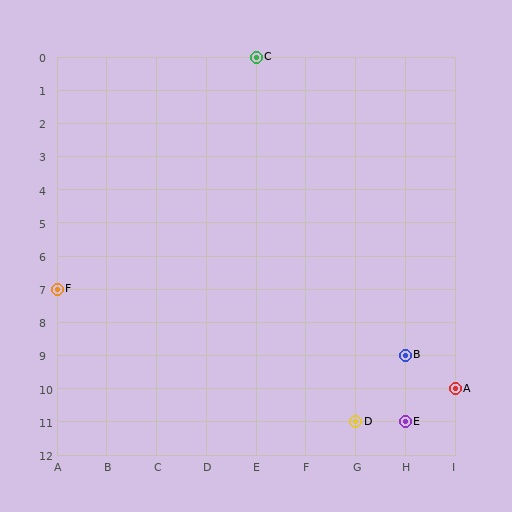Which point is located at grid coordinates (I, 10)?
Point A is at (I, 10).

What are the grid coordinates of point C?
Point C is at grid coordinates (E, 0).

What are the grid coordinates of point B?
Point B is at grid coordinates (H, 9).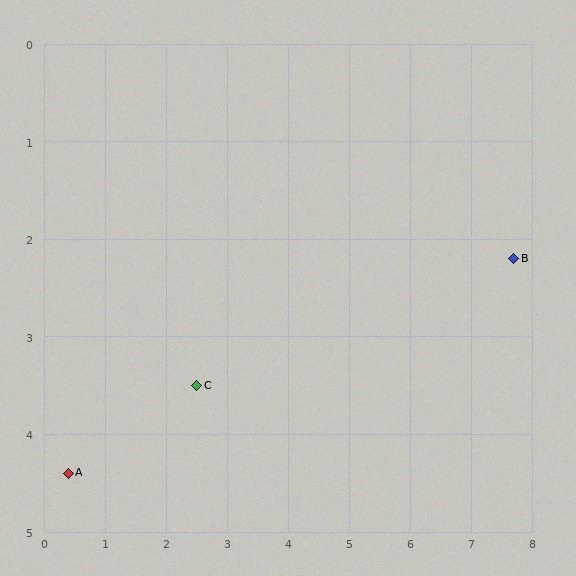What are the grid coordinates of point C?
Point C is at approximately (2.5, 3.5).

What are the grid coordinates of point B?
Point B is at approximately (7.7, 2.2).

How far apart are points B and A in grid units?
Points B and A are about 7.6 grid units apart.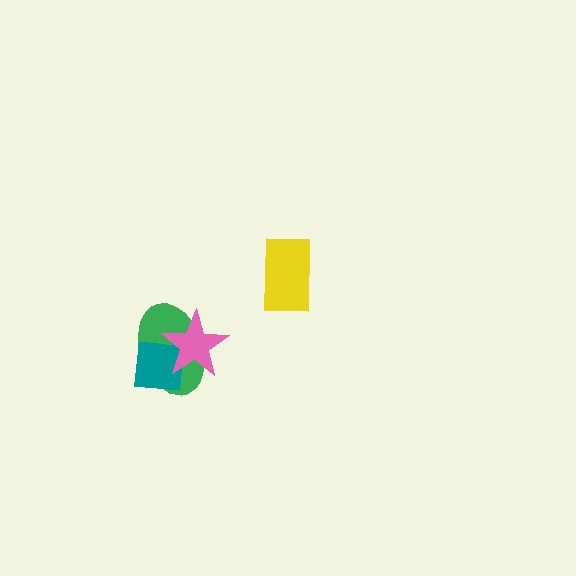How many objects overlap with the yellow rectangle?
0 objects overlap with the yellow rectangle.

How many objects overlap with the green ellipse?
2 objects overlap with the green ellipse.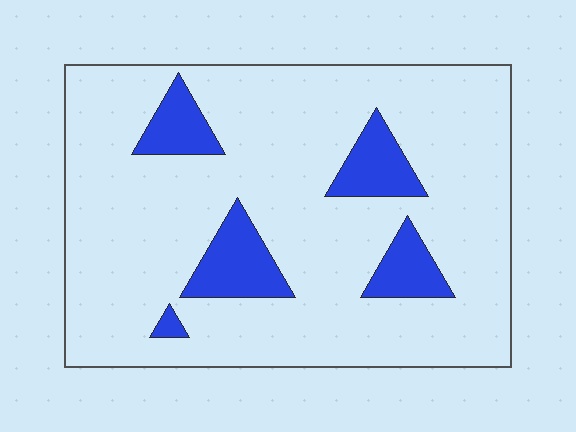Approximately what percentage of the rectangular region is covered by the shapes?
Approximately 15%.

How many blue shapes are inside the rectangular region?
5.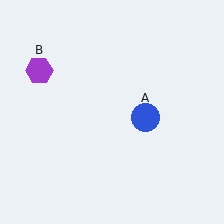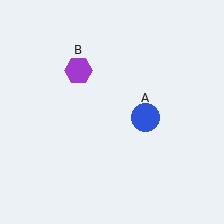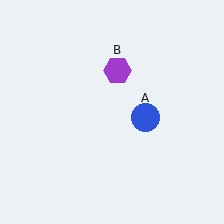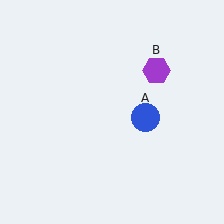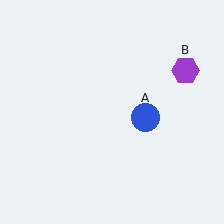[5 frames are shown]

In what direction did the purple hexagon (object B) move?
The purple hexagon (object B) moved right.